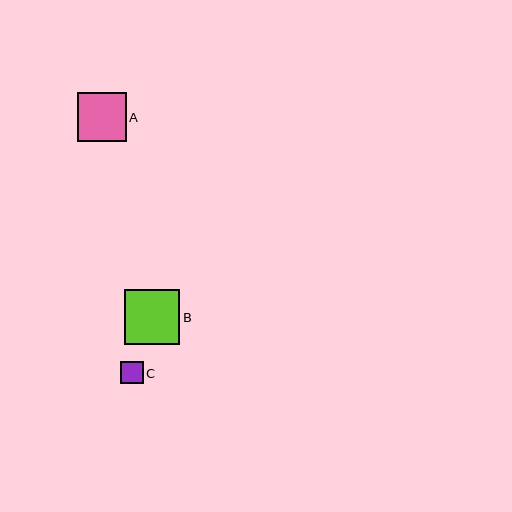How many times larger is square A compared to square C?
Square A is approximately 2.2 times the size of square C.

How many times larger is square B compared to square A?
Square B is approximately 1.1 times the size of square A.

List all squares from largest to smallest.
From largest to smallest: B, A, C.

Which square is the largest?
Square B is the largest with a size of approximately 55 pixels.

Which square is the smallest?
Square C is the smallest with a size of approximately 22 pixels.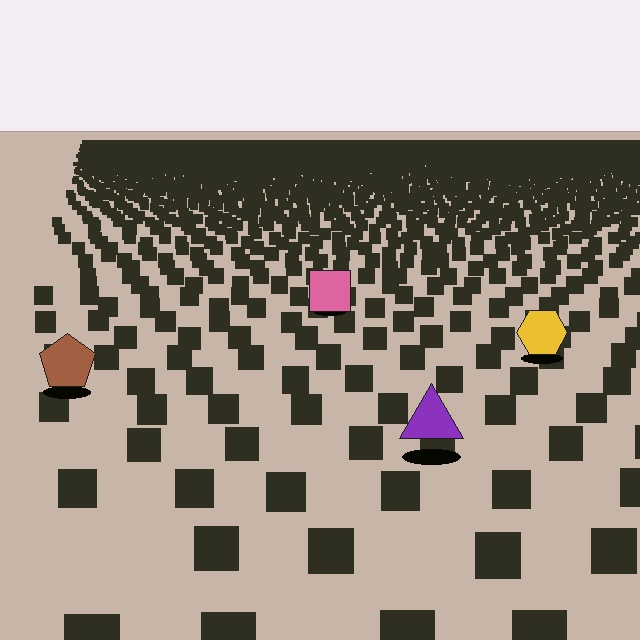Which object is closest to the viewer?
The purple triangle is closest. The texture marks near it are larger and more spread out.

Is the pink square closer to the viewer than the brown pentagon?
No. The brown pentagon is closer — you can tell from the texture gradient: the ground texture is coarser near it.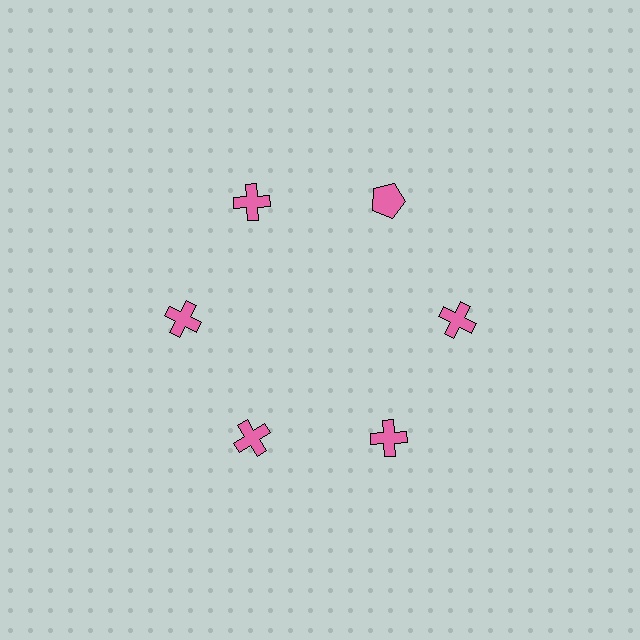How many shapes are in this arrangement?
There are 6 shapes arranged in a ring pattern.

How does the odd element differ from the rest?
It has a different shape: pentagon instead of cross.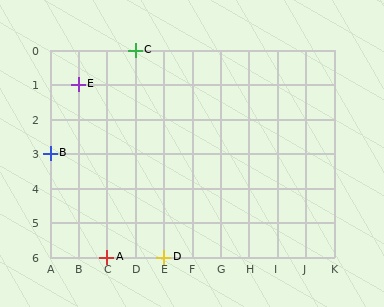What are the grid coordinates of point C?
Point C is at grid coordinates (D, 0).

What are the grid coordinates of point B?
Point B is at grid coordinates (A, 3).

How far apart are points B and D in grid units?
Points B and D are 4 columns and 3 rows apart (about 5.0 grid units diagonally).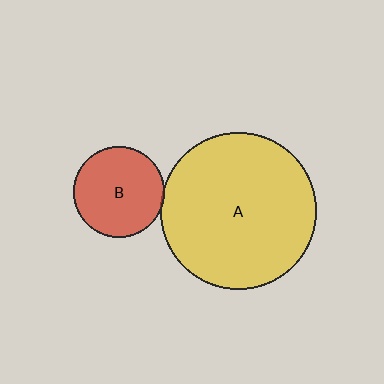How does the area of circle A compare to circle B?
Approximately 3.0 times.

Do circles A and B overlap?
Yes.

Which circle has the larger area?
Circle A (yellow).